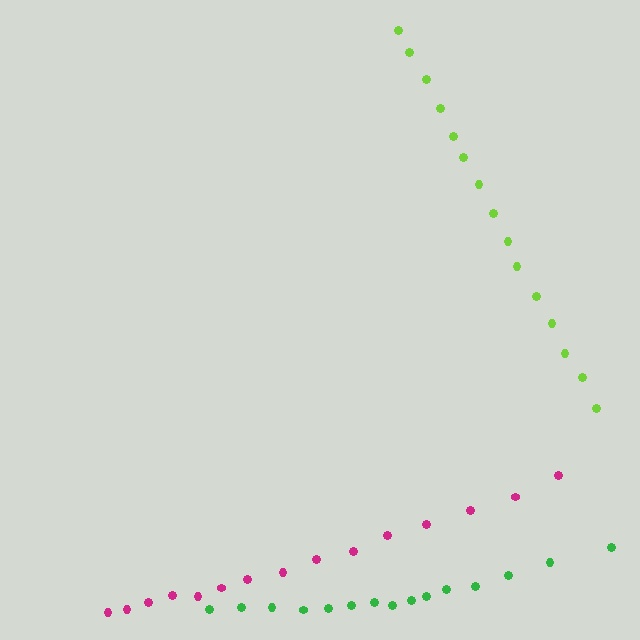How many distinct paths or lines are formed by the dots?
There are 3 distinct paths.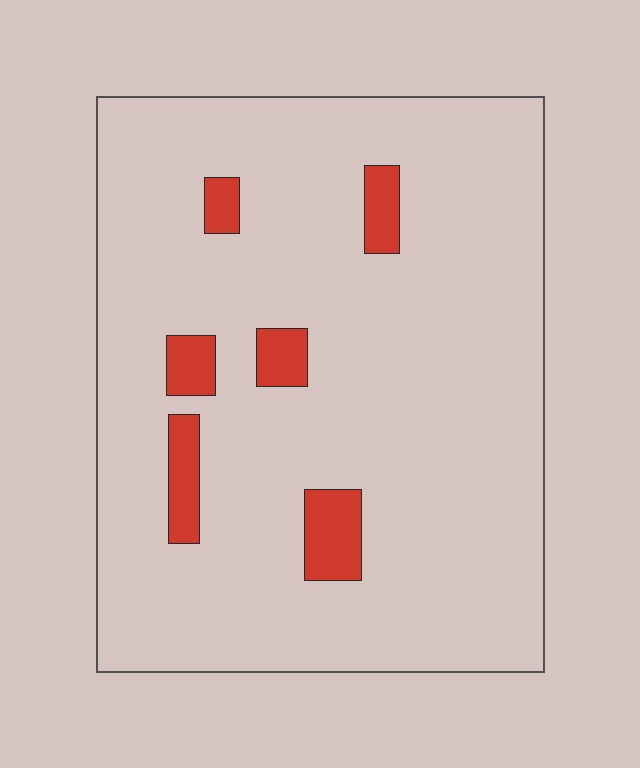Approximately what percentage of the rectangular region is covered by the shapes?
Approximately 10%.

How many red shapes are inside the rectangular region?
6.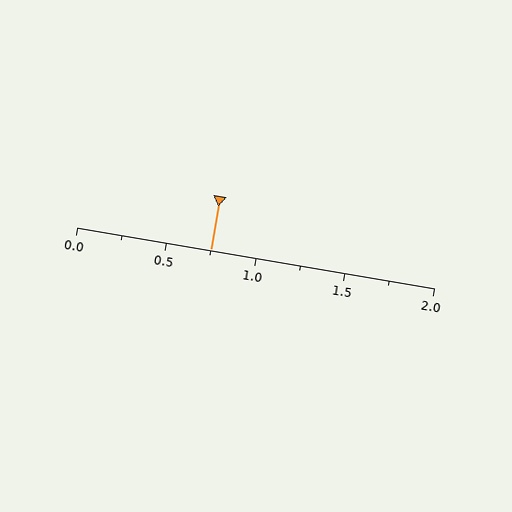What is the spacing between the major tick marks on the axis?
The major ticks are spaced 0.5 apart.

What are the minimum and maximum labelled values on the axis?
The axis runs from 0.0 to 2.0.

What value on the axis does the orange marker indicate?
The marker indicates approximately 0.75.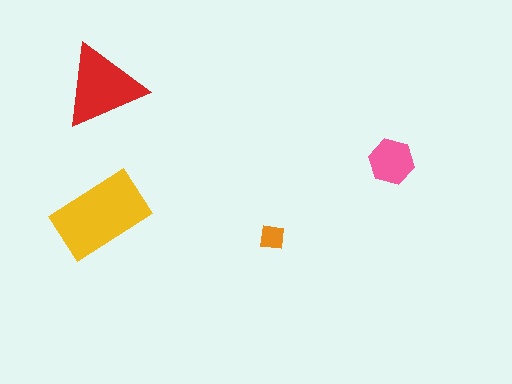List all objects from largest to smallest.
The yellow rectangle, the red triangle, the pink hexagon, the orange square.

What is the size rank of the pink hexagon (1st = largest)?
3rd.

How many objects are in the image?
There are 4 objects in the image.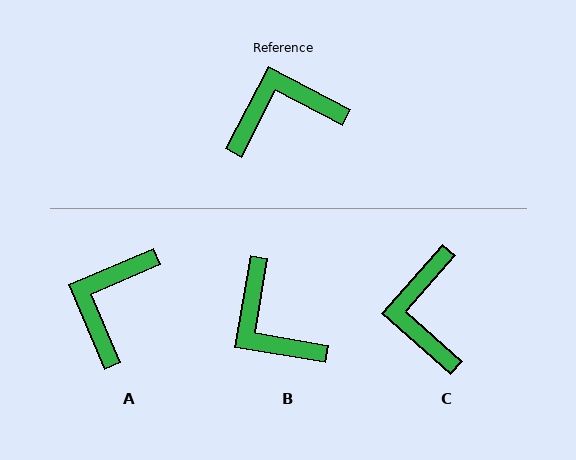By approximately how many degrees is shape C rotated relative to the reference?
Approximately 76 degrees counter-clockwise.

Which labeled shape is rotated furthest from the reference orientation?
B, about 108 degrees away.